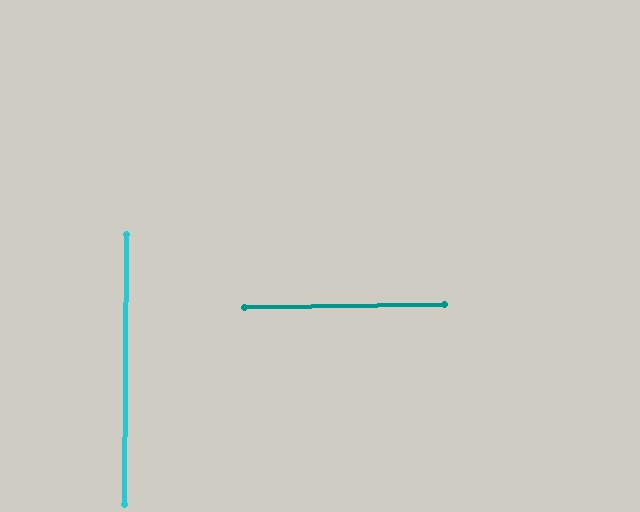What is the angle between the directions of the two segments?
Approximately 89 degrees.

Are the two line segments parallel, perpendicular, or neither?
Perpendicular — they meet at approximately 89°.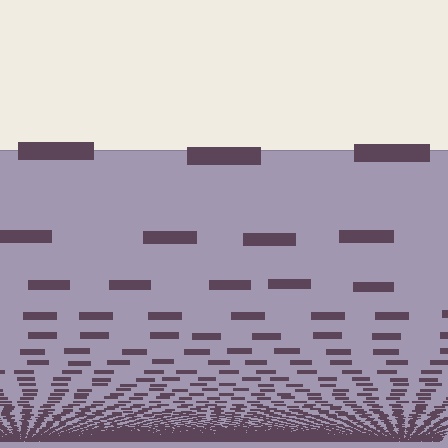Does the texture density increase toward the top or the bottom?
Density increases toward the bottom.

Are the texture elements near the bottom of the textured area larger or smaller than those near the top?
Smaller. The gradient is inverted — elements near the bottom are smaller and denser.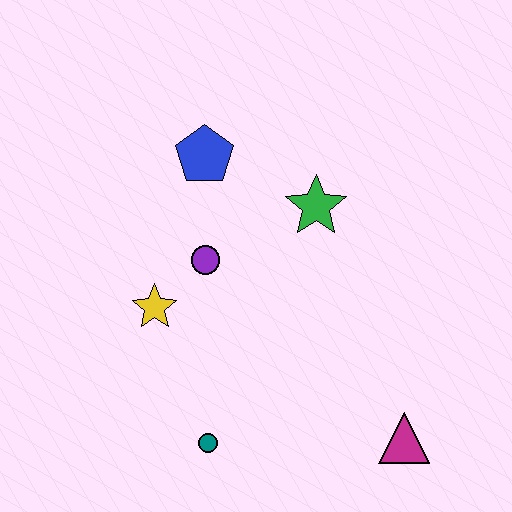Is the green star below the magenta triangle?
No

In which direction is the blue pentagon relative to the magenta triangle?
The blue pentagon is above the magenta triangle.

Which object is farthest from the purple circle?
The magenta triangle is farthest from the purple circle.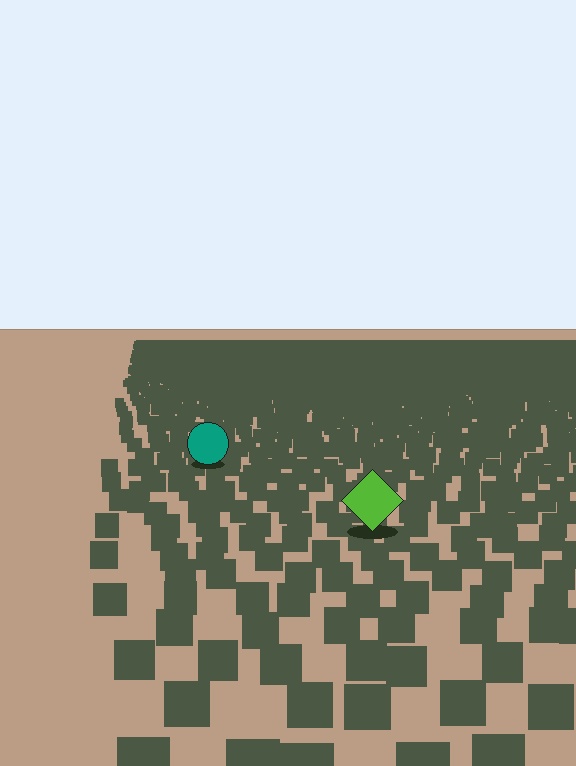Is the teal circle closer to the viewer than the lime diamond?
No. The lime diamond is closer — you can tell from the texture gradient: the ground texture is coarser near it.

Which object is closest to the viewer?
The lime diamond is closest. The texture marks near it are larger and more spread out.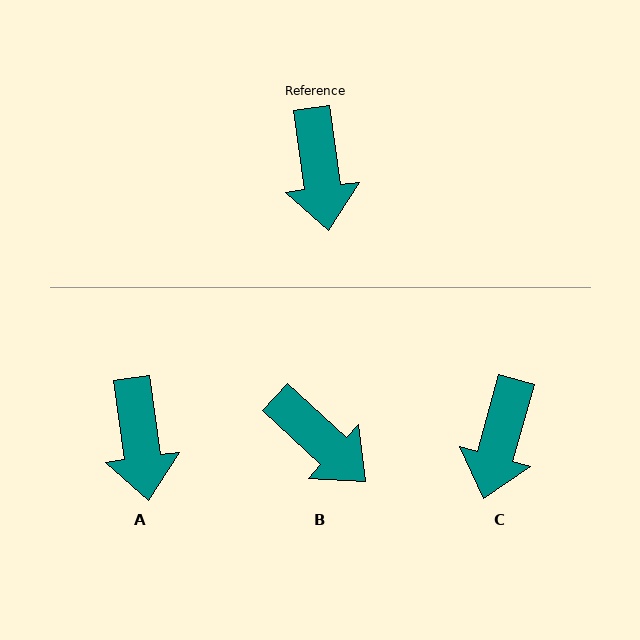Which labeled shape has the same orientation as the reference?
A.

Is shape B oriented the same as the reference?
No, it is off by about 39 degrees.